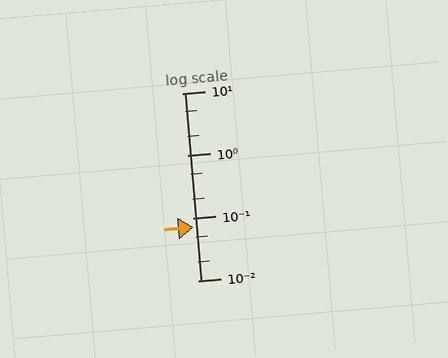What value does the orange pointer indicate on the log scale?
The pointer indicates approximately 0.072.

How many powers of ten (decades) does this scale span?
The scale spans 3 decades, from 0.01 to 10.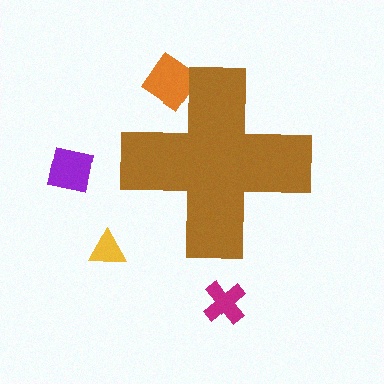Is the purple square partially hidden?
No, the purple square is fully visible.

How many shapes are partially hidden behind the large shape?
1 shape is partially hidden.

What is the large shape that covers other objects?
A brown cross.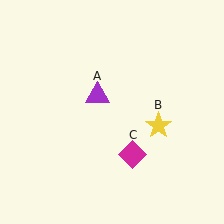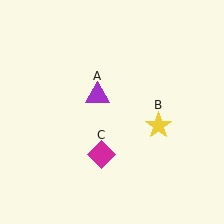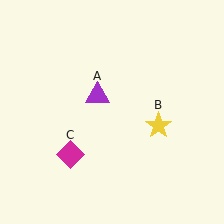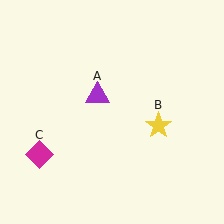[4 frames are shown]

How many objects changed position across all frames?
1 object changed position: magenta diamond (object C).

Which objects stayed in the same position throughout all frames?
Purple triangle (object A) and yellow star (object B) remained stationary.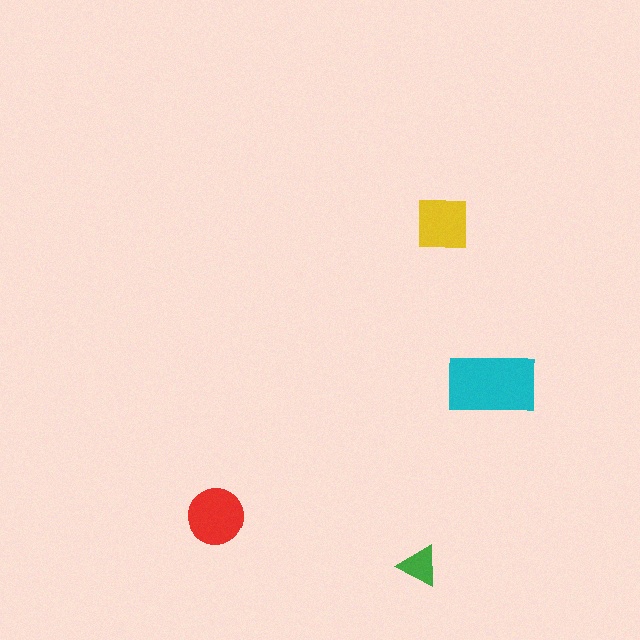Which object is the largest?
The cyan rectangle.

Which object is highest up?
The yellow square is topmost.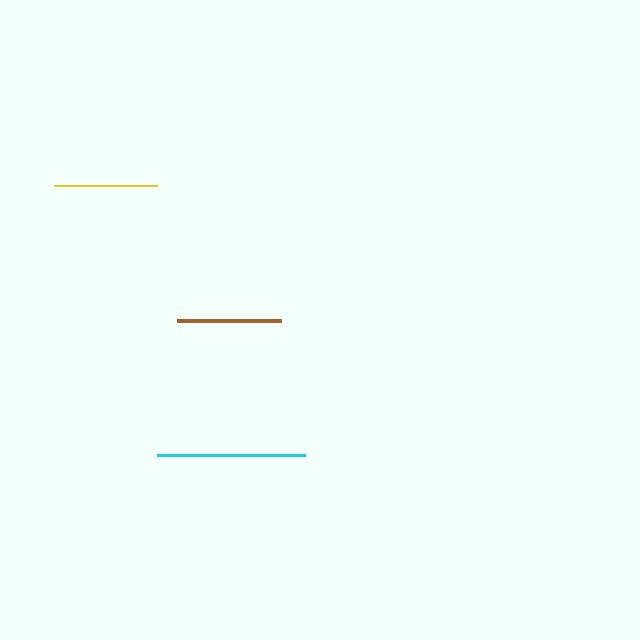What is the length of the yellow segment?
The yellow segment is approximately 103 pixels long.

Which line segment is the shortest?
The yellow line is the shortest at approximately 103 pixels.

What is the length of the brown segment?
The brown segment is approximately 104 pixels long.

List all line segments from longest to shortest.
From longest to shortest: cyan, brown, yellow.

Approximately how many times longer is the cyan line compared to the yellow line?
The cyan line is approximately 1.4 times the length of the yellow line.